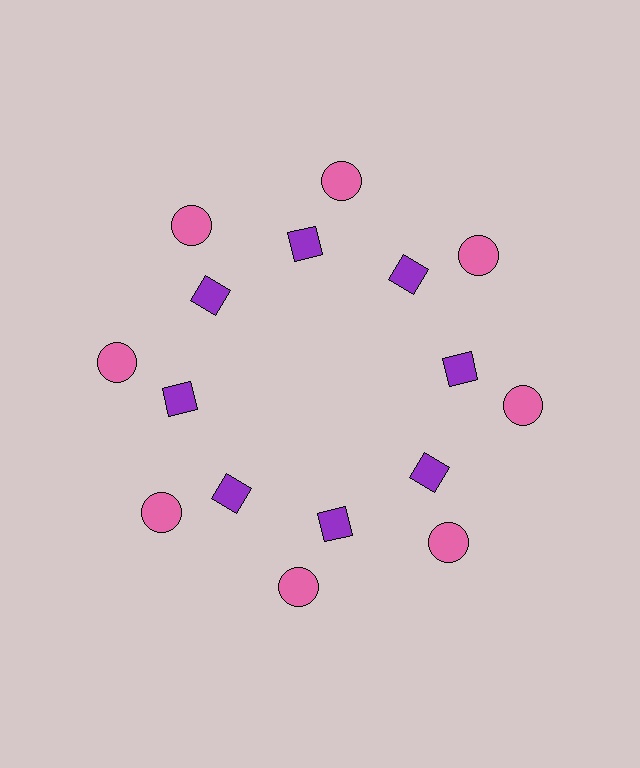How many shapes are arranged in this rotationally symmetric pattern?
There are 16 shapes, arranged in 8 groups of 2.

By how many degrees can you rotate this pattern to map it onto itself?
The pattern maps onto itself every 45 degrees of rotation.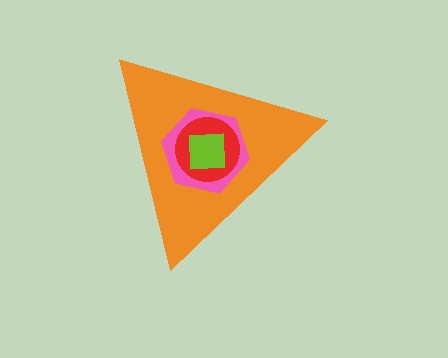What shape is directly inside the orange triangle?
The pink hexagon.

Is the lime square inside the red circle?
Yes.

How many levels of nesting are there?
4.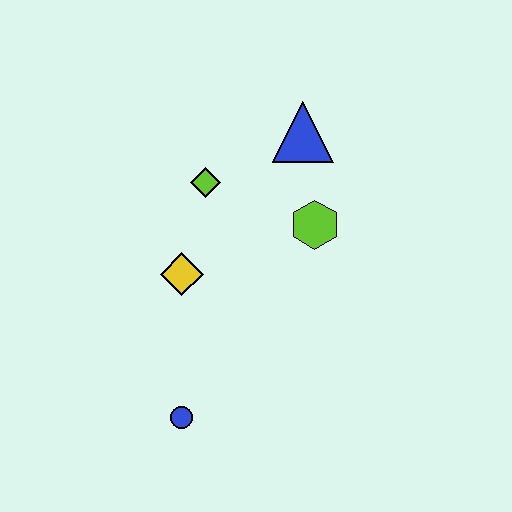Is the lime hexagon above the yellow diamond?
Yes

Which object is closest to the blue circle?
The yellow diamond is closest to the blue circle.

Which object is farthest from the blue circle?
The blue triangle is farthest from the blue circle.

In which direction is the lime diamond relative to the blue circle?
The lime diamond is above the blue circle.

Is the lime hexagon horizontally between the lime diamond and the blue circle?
No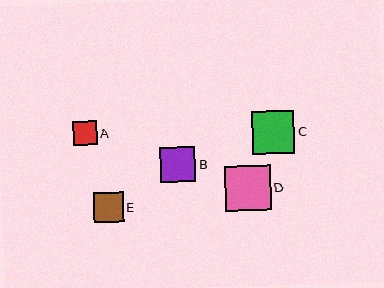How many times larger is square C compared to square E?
Square C is approximately 1.4 times the size of square E.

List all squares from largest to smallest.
From largest to smallest: D, C, B, E, A.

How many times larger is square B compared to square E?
Square B is approximately 1.2 times the size of square E.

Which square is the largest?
Square D is the largest with a size of approximately 45 pixels.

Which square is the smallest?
Square A is the smallest with a size of approximately 24 pixels.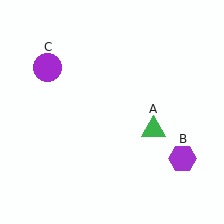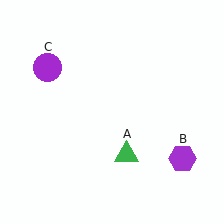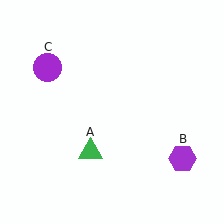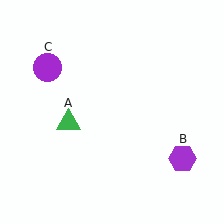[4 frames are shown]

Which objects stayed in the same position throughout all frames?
Purple hexagon (object B) and purple circle (object C) remained stationary.